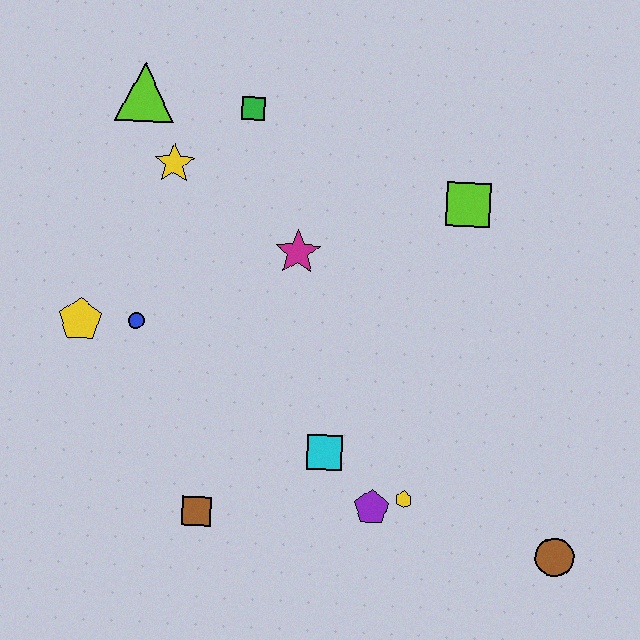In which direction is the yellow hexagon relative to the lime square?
The yellow hexagon is below the lime square.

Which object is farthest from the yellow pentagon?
The brown circle is farthest from the yellow pentagon.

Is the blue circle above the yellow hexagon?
Yes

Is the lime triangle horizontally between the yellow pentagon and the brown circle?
Yes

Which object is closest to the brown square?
The cyan square is closest to the brown square.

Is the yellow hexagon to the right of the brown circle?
No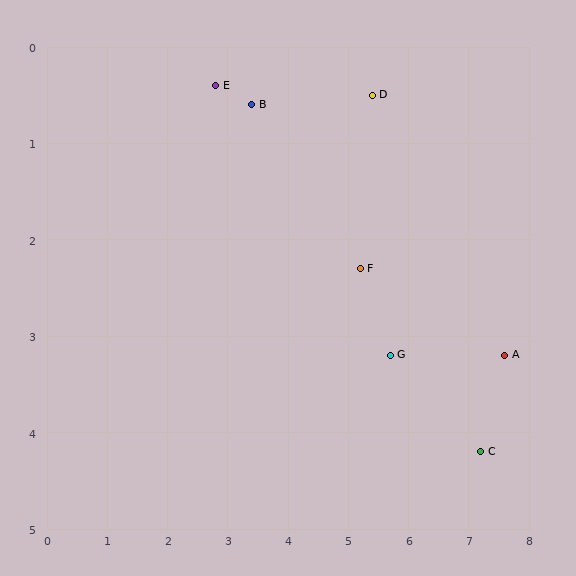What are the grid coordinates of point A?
Point A is at approximately (7.6, 3.2).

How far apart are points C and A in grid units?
Points C and A are about 1.1 grid units apart.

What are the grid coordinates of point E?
Point E is at approximately (2.8, 0.4).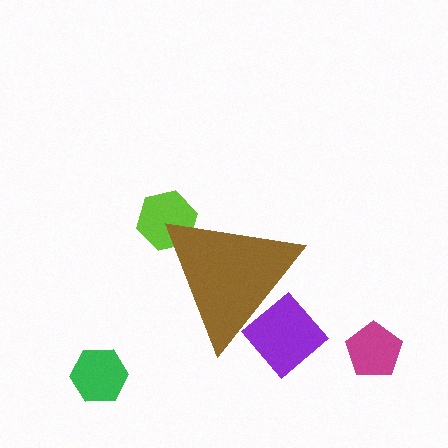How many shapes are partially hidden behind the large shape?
2 shapes are partially hidden.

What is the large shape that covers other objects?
A brown triangle.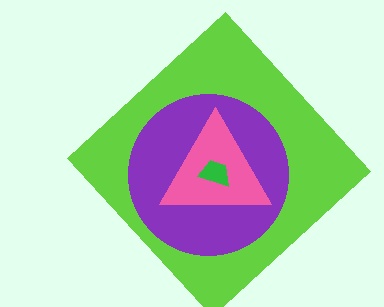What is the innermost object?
The green trapezoid.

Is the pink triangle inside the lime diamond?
Yes.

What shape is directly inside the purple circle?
The pink triangle.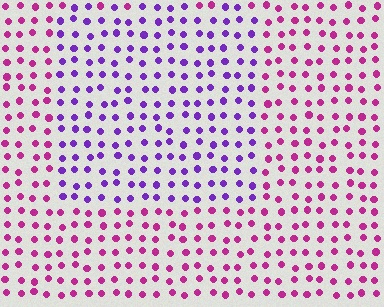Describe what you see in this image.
The image is filled with small magenta elements in a uniform arrangement. A rectangle-shaped region is visible where the elements are tinted to a slightly different hue, forming a subtle color boundary.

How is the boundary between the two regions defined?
The boundary is defined purely by a slight shift in hue (about 46 degrees). Spacing, size, and orientation are identical on both sides.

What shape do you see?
I see a rectangle.